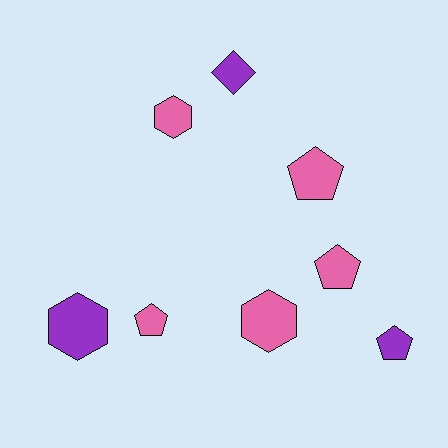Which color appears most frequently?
Pink, with 5 objects.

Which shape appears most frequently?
Pentagon, with 4 objects.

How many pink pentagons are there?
There are 3 pink pentagons.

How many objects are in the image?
There are 8 objects.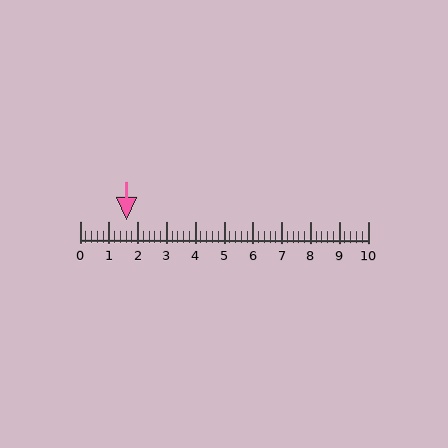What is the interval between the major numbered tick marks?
The major tick marks are spaced 1 units apart.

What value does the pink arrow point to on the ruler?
The pink arrow points to approximately 1.6.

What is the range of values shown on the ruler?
The ruler shows values from 0 to 10.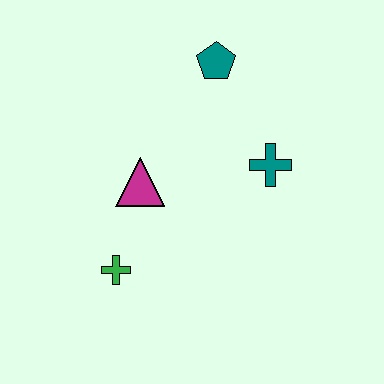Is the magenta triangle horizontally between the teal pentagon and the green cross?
Yes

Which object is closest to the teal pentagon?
The teal cross is closest to the teal pentagon.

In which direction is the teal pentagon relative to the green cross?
The teal pentagon is above the green cross.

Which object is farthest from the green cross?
The teal pentagon is farthest from the green cross.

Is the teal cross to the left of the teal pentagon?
No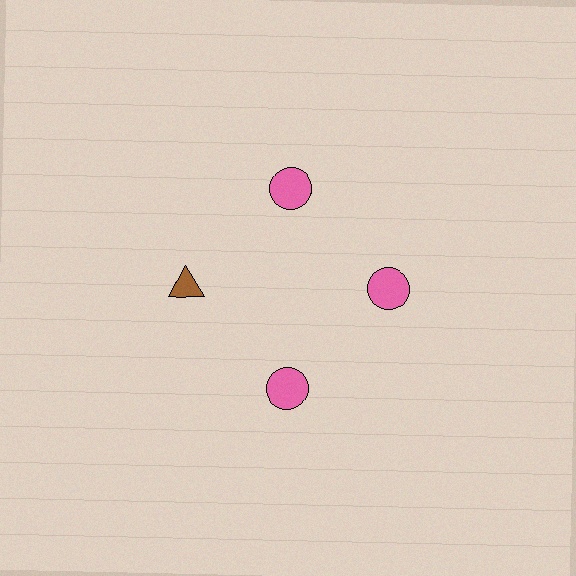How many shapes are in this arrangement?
There are 4 shapes arranged in a ring pattern.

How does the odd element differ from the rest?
It differs in both color (brown instead of pink) and shape (triangle instead of circle).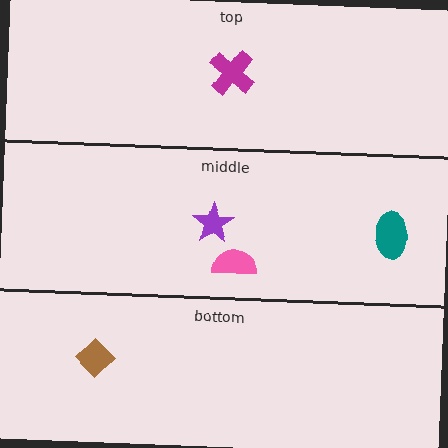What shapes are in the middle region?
The pink semicircle, the teal ellipse, the purple star.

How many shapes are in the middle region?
3.